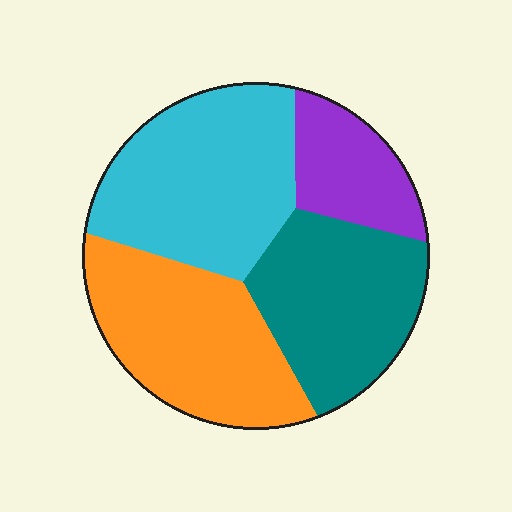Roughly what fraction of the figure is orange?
Orange takes up about one quarter (1/4) of the figure.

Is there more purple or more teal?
Teal.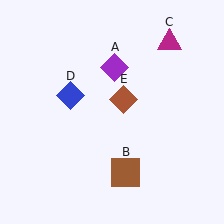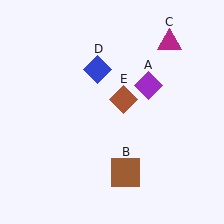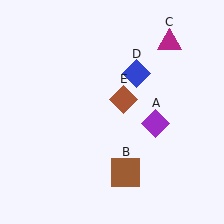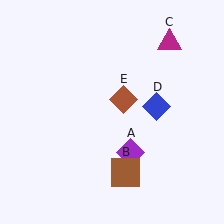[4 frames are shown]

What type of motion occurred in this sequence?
The purple diamond (object A), blue diamond (object D) rotated clockwise around the center of the scene.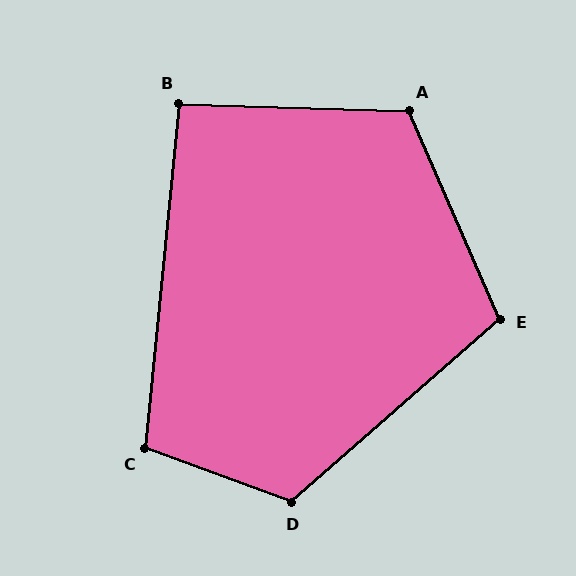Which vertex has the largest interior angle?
D, at approximately 118 degrees.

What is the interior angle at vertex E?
Approximately 108 degrees (obtuse).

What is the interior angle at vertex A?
Approximately 115 degrees (obtuse).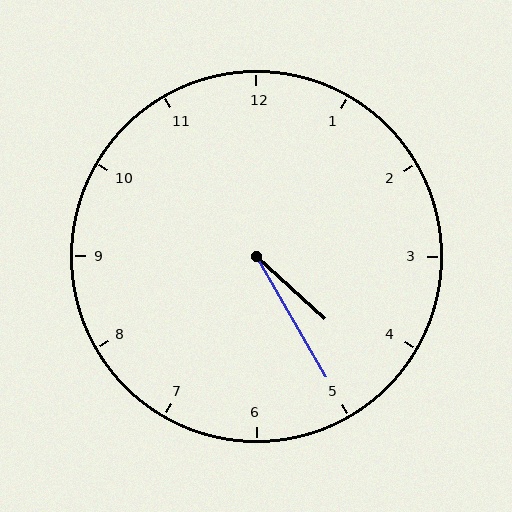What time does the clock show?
4:25.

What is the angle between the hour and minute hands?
Approximately 18 degrees.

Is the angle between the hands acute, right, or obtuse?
It is acute.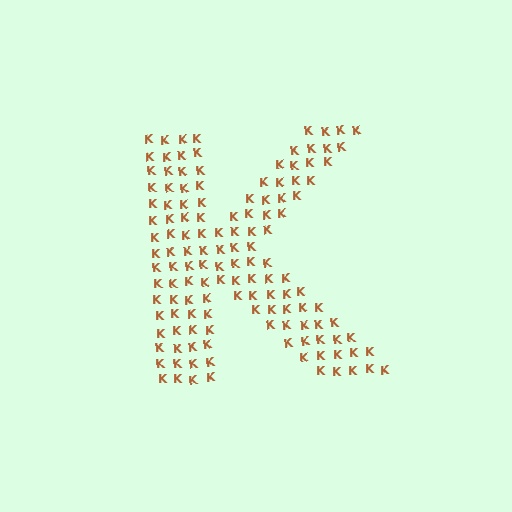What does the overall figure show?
The overall figure shows the letter K.